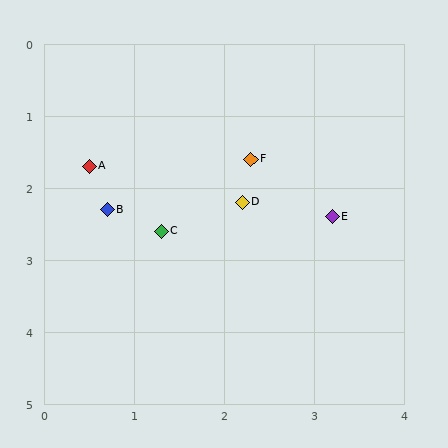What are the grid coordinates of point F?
Point F is at approximately (2.3, 1.6).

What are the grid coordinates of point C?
Point C is at approximately (1.3, 2.6).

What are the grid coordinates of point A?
Point A is at approximately (0.5, 1.7).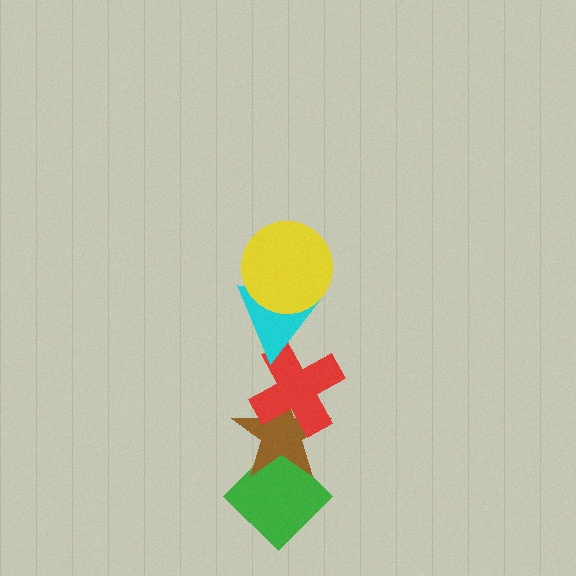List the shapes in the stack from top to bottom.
From top to bottom: the yellow circle, the cyan triangle, the red cross, the brown star, the green diamond.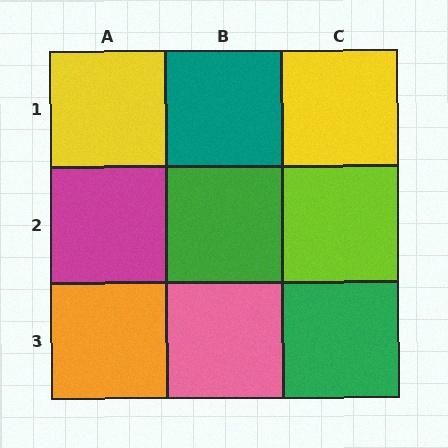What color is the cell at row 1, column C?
Yellow.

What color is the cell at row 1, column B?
Teal.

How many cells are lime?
1 cell is lime.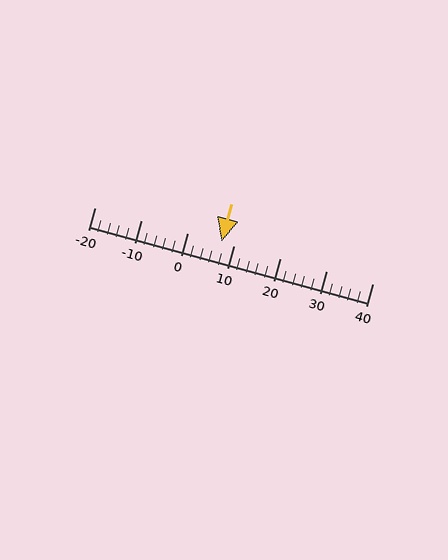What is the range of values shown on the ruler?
The ruler shows values from -20 to 40.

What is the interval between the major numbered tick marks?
The major tick marks are spaced 10 units apart.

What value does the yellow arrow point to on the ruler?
The yellow arrow points to approximately 7.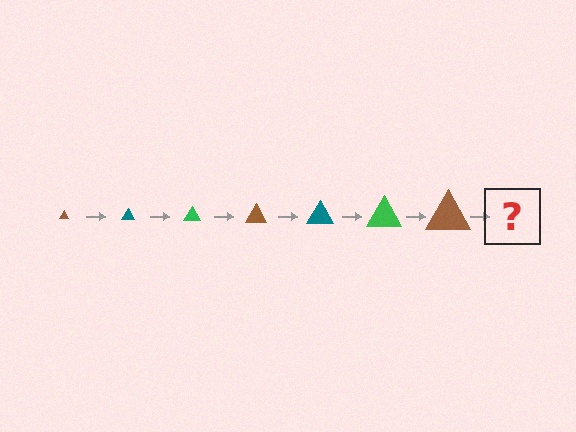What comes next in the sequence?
The next element should be a teal triangle, larger than the previous one.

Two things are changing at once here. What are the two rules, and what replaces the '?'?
The two rules are that the triangle grows larger each step and the color cycles through brown, teal, and green. The '?' should be a teal triangle, larger than the previous one.